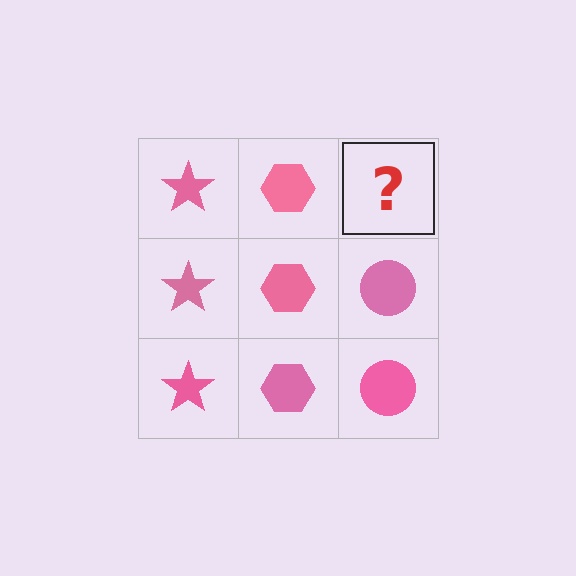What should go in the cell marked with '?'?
The missing cell should contain a pink circle.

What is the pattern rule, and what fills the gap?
The rule is that each column has a consistent shape. The gap should be filled with a pink circle.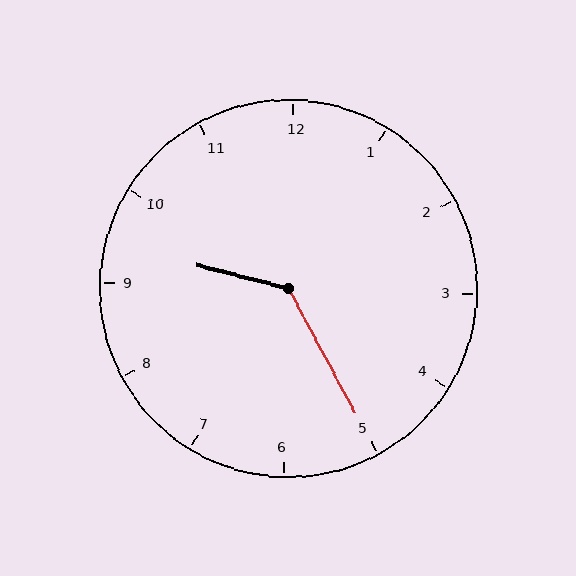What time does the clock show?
9:25.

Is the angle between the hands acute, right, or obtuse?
It is obtuse.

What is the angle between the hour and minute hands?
Approximately 132 degrees.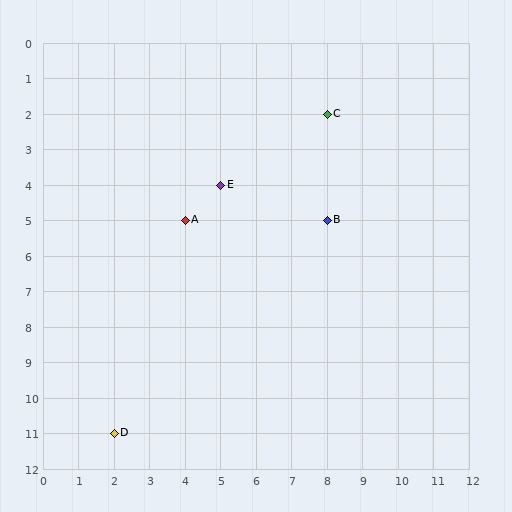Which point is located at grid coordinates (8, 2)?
Point C is at (8, 2).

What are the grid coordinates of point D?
Point D is at grid coordinates (2, 11).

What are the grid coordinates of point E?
Point E is at grid coordinates (5, 4).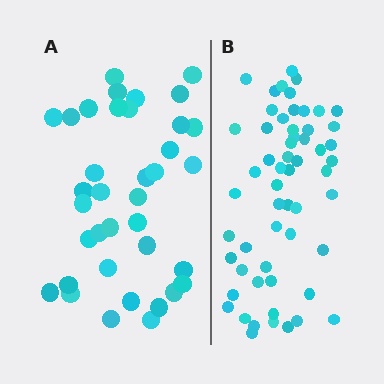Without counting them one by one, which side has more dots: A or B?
Region B (the right region) has more dots.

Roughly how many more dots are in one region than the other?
Region B has approximately 20 more dots than region A.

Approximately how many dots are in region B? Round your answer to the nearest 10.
About 60 dots. (The exact count is 57, which rounds to 60.)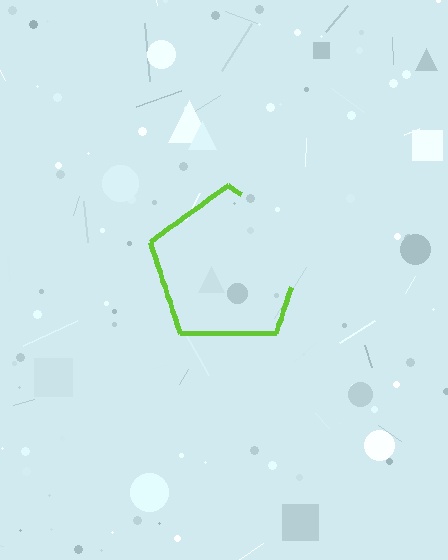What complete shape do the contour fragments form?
The contour fragments form a pentagon.